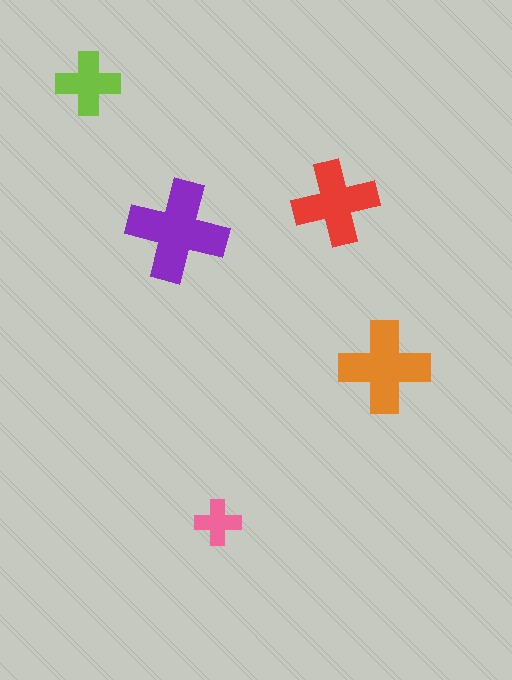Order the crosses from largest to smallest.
the purple one, the orange one, the red one, the lime one, the pink one.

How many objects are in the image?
There are 5 objects in the image.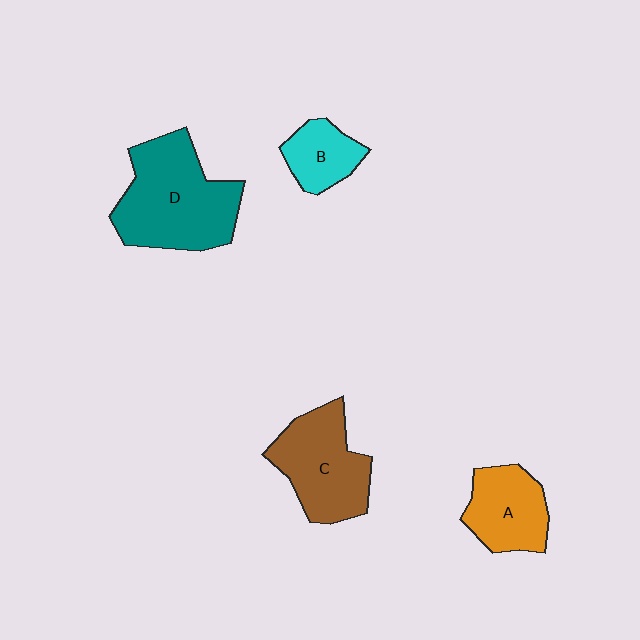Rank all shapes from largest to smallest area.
From largest to smallest: D (teal), C (brown), A (orange), B (cyan).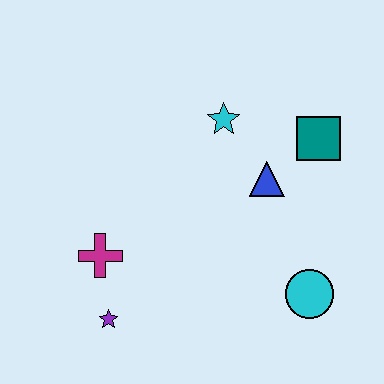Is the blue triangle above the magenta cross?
Yes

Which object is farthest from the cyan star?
The purple star is farthest from the cyan star.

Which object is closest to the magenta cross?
The purple star is closest to the magenta cross.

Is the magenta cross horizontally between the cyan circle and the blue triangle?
No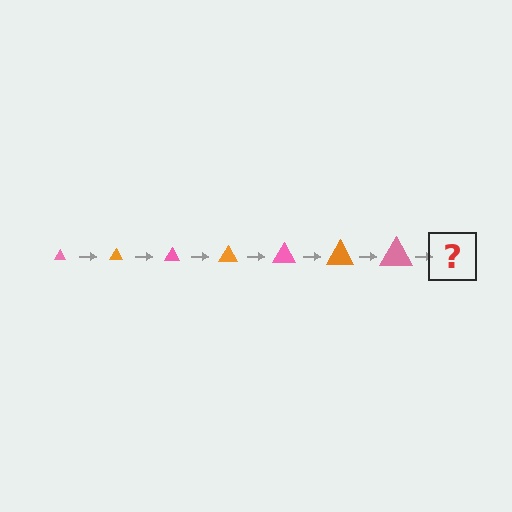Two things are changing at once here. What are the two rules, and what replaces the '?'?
The two rules are that the triangle grows larger each step and the color cycles through pink and orange. The '?' should be an orange triangle, larger than the previous one.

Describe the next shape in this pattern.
It should be an orange triangle, larger than the previous one.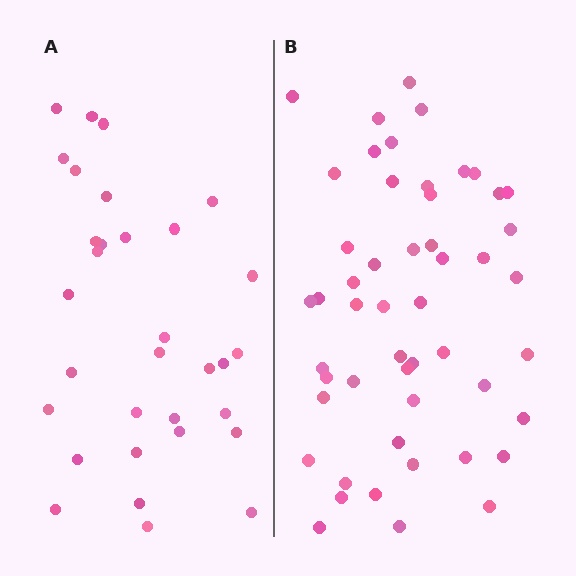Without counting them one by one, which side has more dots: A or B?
Region B (the right region) has more dots.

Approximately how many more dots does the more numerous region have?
Region B has approximately 20 more dots than region A.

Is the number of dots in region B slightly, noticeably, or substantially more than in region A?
Region B has substantially more. The ratio is roughly 1.6 to 1.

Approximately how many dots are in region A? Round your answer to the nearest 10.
About 30 dots. (The exact count is 32, which rounds to 30.)